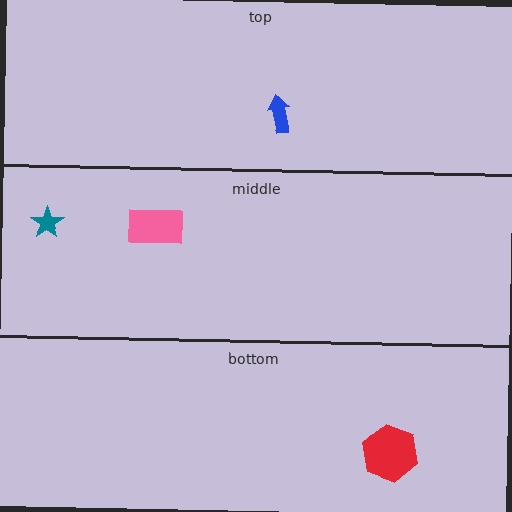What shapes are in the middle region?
The teal star, the pink rectangle.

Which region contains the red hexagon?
The bottom region.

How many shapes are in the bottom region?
1.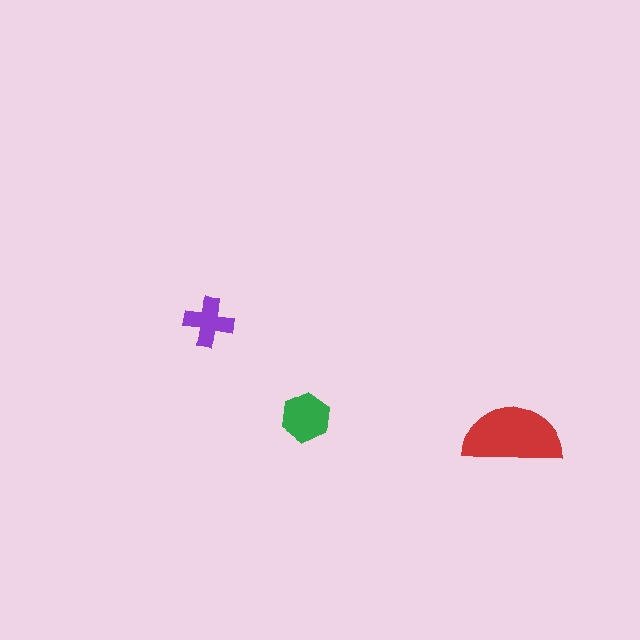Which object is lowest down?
The red semicircle is bottommost.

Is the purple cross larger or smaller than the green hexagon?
Smaller.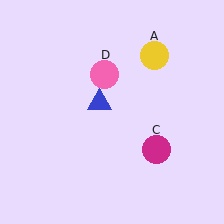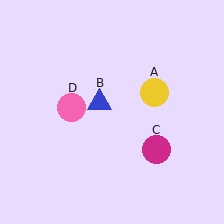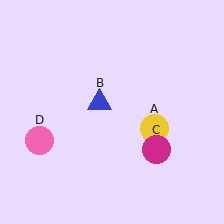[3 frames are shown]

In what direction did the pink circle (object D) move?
The pink circle (object D) moved down and to the left.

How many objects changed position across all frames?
2 objects changed position: yellow circle (object A), pink circle (object D).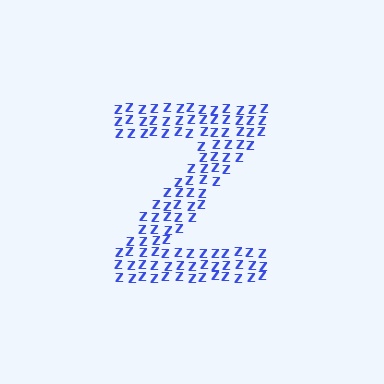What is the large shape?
The large shape is the letter Z.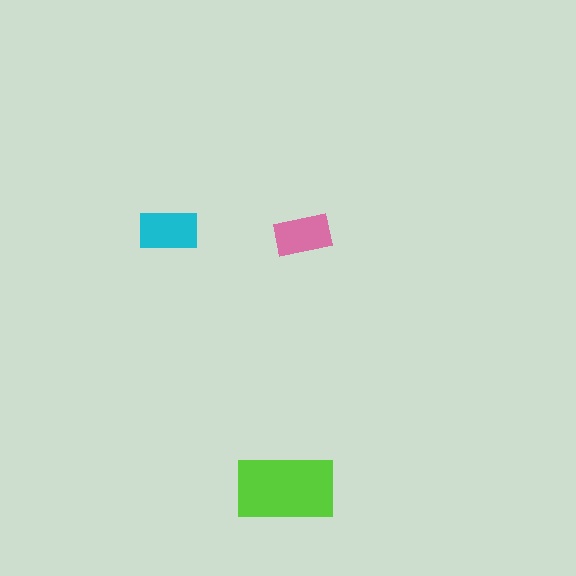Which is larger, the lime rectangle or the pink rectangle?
The lime one.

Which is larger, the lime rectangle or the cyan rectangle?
The lime one.